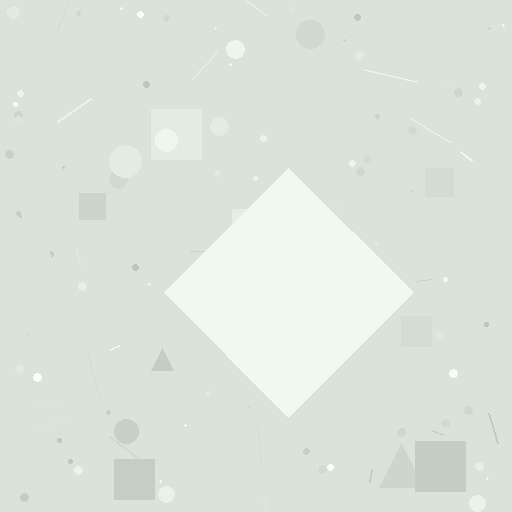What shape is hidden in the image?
A diamond is hidden in the image.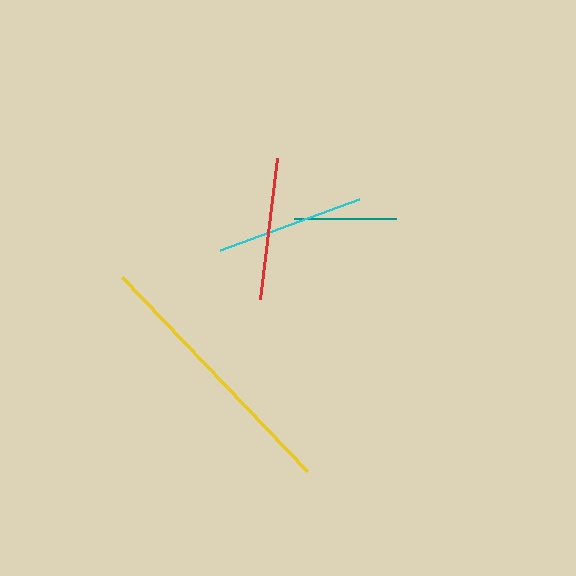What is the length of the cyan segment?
The cyan segment is approximately 148 pixels long.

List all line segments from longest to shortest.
From longest to shortest: yellow, cyan, red, teal.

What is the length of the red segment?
The red segment is approximately 142 pixels long.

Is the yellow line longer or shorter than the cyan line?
The yellow line is longer than the cyan line.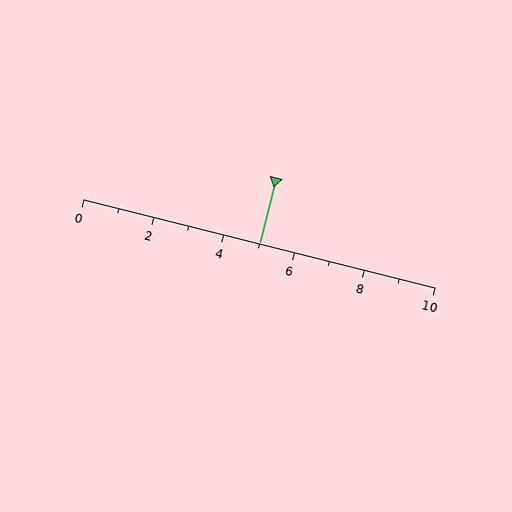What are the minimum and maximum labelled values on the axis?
The axis runs from 0 to 10.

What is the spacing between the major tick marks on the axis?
The major ticks are spaced 2 apart.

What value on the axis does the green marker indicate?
The marker indicates approximately 5.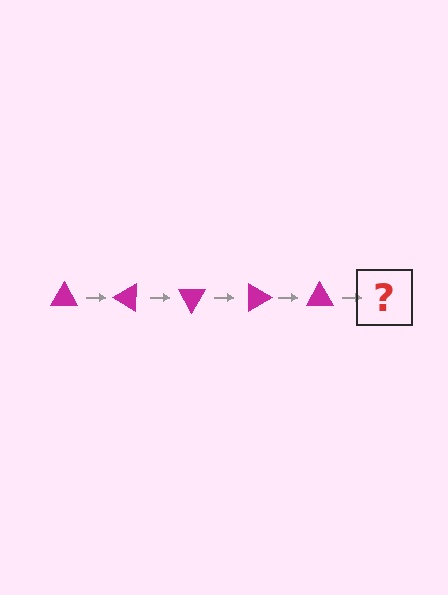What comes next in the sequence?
The next element should be a magenta triangle rotated 150 degrees.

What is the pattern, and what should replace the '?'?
The pattern is that the triangle rotates 30 degrees each step. The '?' should be a magenta triangle rotated 150 degrees.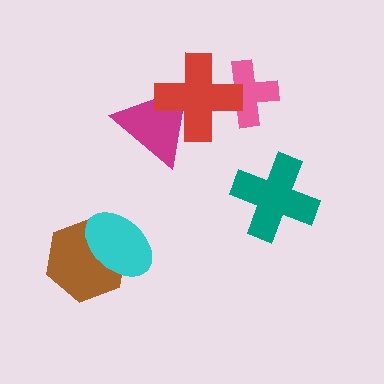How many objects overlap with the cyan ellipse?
1 object overlaps with the cyan ellipse.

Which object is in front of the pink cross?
The red cross is in front of the pink cross.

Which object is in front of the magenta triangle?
The red cross is in front of the magenta triangle.